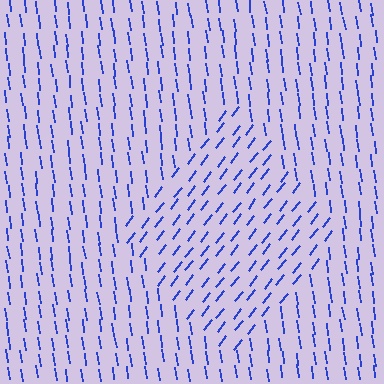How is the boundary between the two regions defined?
The boundary is defined purely by a change in line orientation (approximately 45 degrees difference). All lines are the same color and thickness.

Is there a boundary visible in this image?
Yes, there is a texture boundary formed by a change in line orientation.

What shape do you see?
I see a diamond.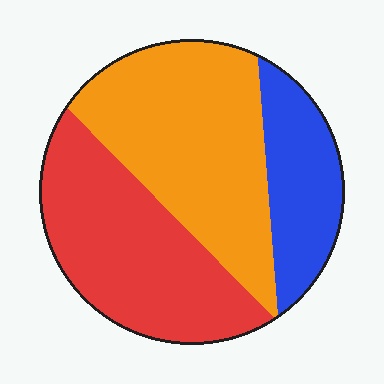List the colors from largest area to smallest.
From largest to smallest: orange, red, blue.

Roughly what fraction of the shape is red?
Red takes up about three eighths (3/8) of the shape.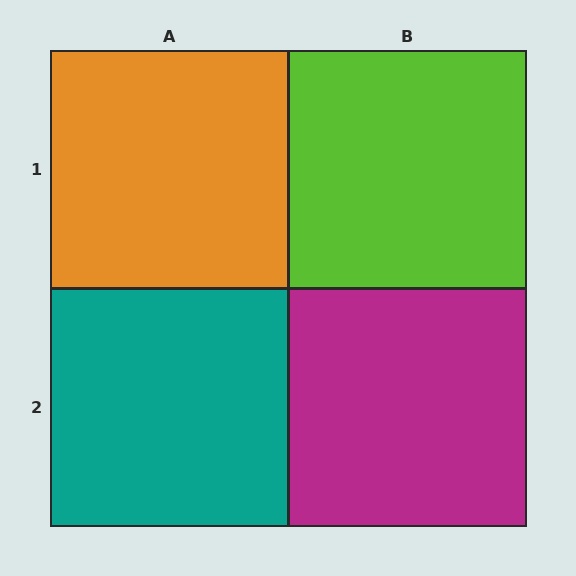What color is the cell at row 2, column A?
Teal.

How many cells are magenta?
1 cell is magenta.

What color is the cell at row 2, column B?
Magenta.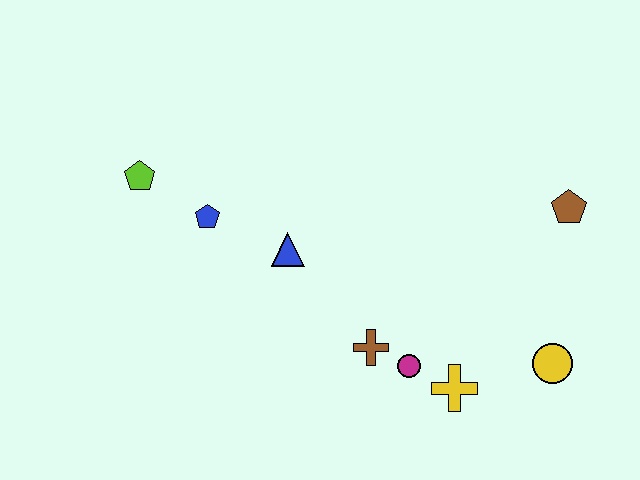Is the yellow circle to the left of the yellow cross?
No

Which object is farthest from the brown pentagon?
The lime pentagon is farthest from the brown pentagon.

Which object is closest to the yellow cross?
The magenta circle is closest to the yellow cross.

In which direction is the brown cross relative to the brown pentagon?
The brown cross is to the left of the brown pentagon.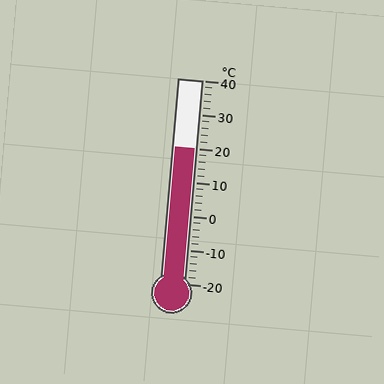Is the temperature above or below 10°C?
The temperature is above 10°C.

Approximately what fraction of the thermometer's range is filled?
The thermometer is filled to approximately 65% of its range.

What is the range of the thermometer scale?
The thermometer scale ranges from -20°C to 40°C.